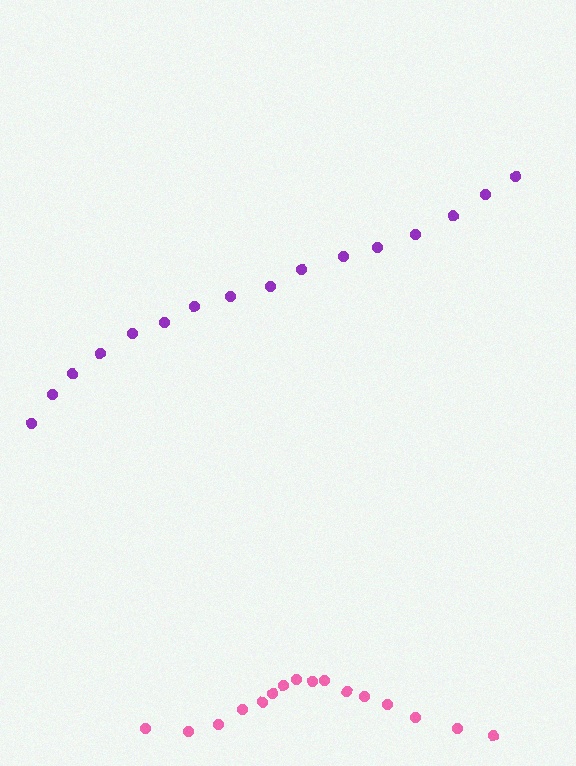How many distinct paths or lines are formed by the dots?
There are 2 distinct paths.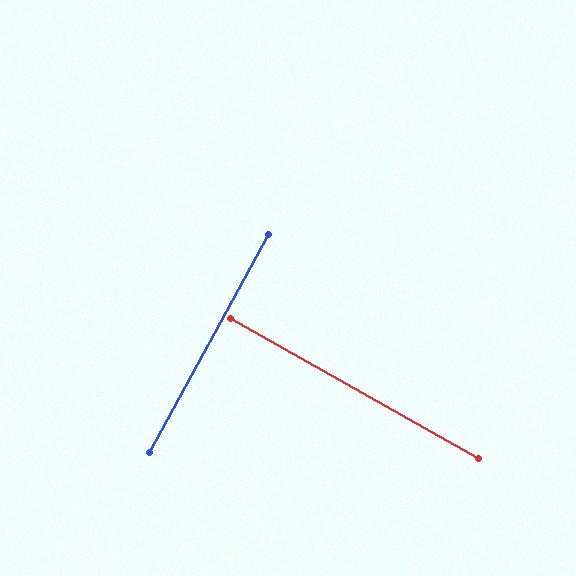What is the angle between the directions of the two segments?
Approximately 89 degrees.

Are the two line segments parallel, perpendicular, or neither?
Perpendicular — they meet at approximately 89°.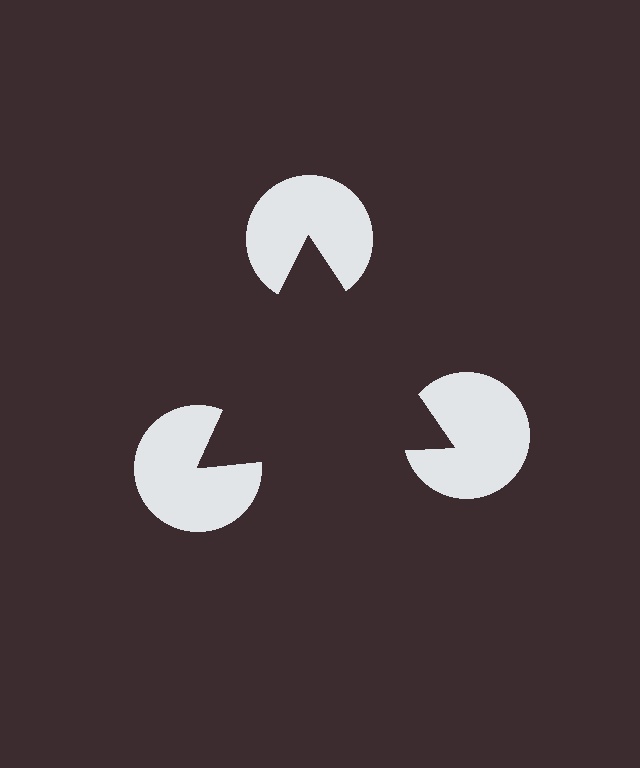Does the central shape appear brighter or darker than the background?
It typically appears slightly darker than the background, even though no actual brightness change is drawn.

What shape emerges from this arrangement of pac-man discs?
An illusory triangle — its edges are inferred from the aligned wedge cuts in the pac-man discs, not physically drawn.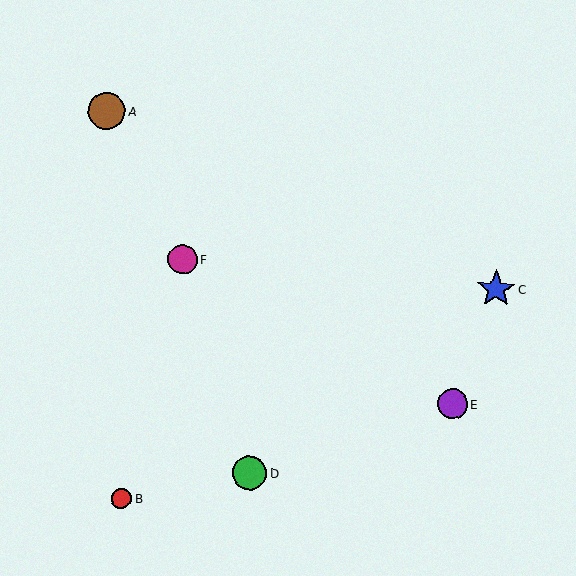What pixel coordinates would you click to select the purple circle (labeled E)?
Click at (453, 404) to select the purple circle E.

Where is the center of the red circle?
The center of the red circle is at (121, 498).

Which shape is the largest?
The blue star (labeled C) is the largest.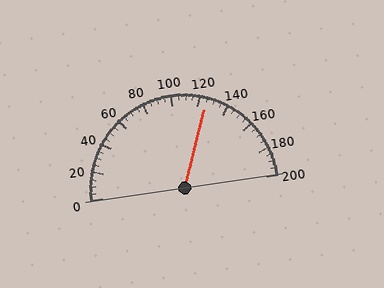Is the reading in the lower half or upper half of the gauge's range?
The reading is in the upper half of the range (0 to 200).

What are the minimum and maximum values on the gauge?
The gauge ranges from 0 to 200.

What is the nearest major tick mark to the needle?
The nearest major tick mark is 120.